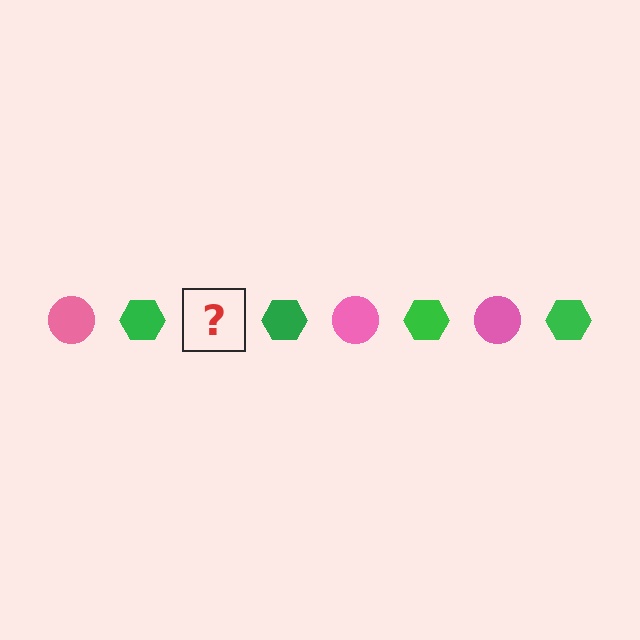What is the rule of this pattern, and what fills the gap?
The rule is that the pattern alternates between pink circle and green hexagon. The gap should be filled with a pink circle.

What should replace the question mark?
The question mark should be replaced with a pink circle.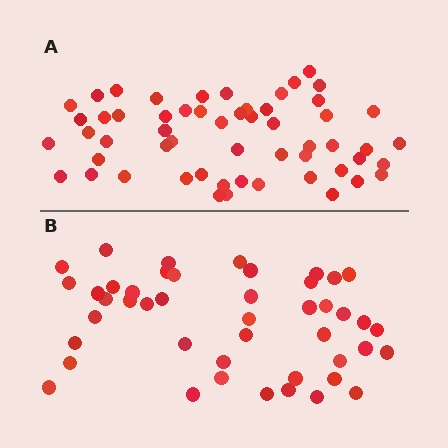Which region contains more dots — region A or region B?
Region A (the top region) has more dots.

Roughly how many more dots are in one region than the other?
Region A has roughly 12 or so more dots than region B.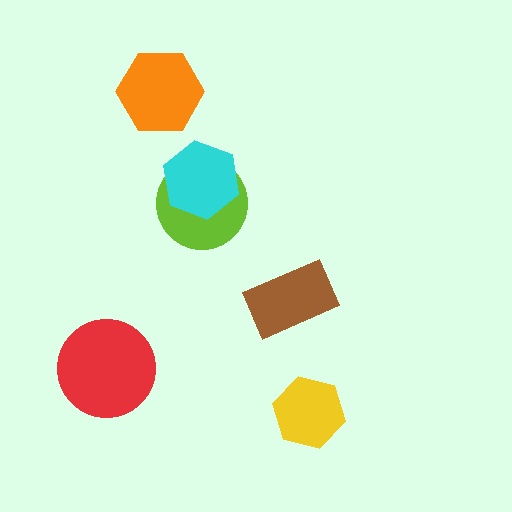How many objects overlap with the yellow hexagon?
0 objects overlap with the yellow hexagon.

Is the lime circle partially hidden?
Yes, it is partially covered by another shape.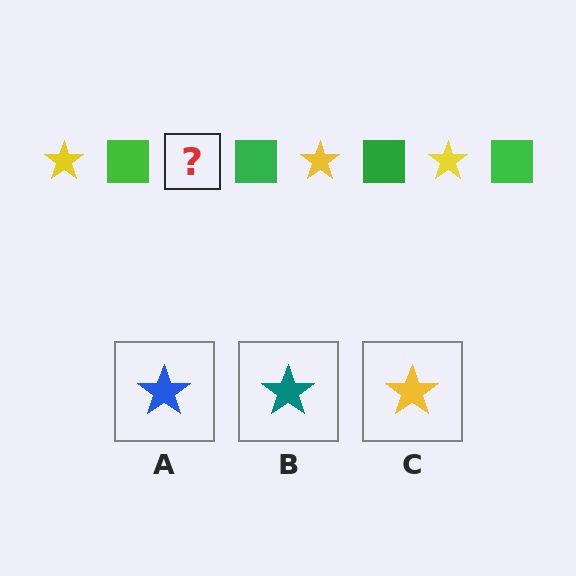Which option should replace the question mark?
Option C.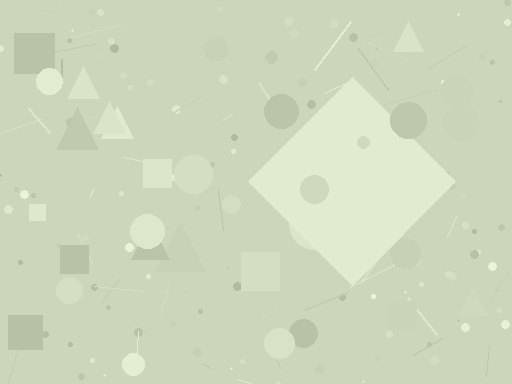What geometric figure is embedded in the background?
A diamond is embedded in the background.